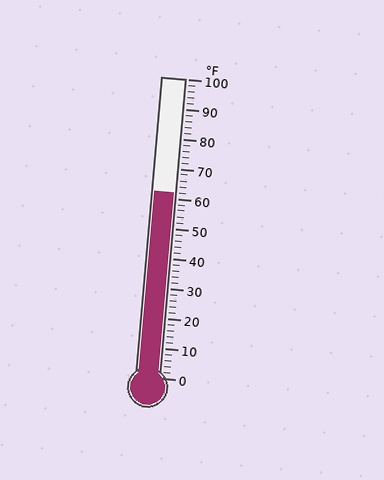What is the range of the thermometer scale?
The thermometer scale ranges from 0°F to 100°F.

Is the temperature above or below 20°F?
The temperature is above 20°F.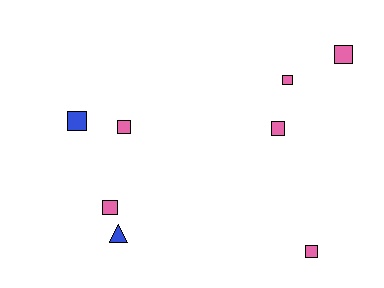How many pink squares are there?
There are 6 pink squares.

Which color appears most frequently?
Pink, with 6 objects.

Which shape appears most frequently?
Square, with 7 objects.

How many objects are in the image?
There are 8 objects.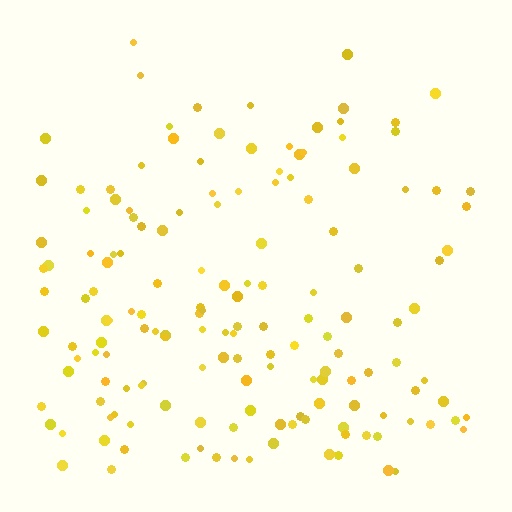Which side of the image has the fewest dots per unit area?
The top.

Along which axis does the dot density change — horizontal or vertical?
Vertical.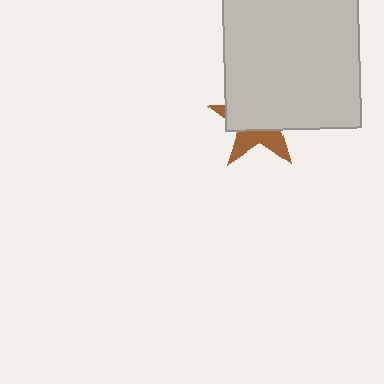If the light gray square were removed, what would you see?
You would see the complete brown star.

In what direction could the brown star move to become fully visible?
The brown star could move down. That would shift it out from behind the light gray square entirely.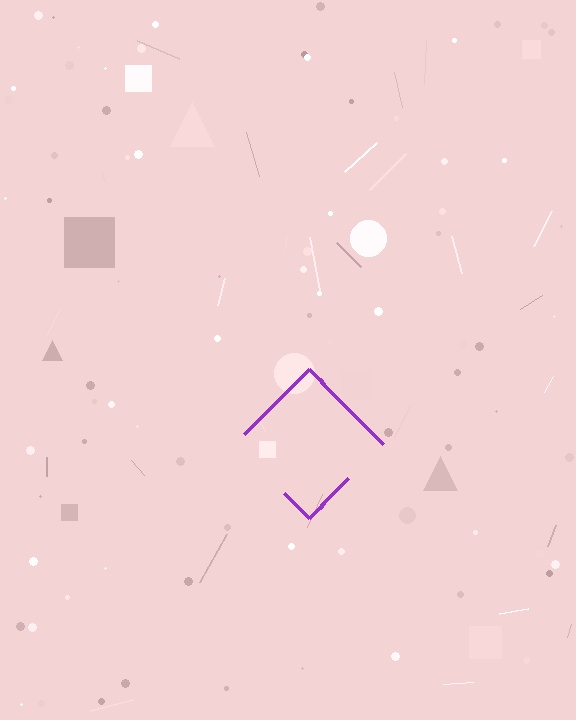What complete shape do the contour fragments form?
The contour fragments form a diamond.